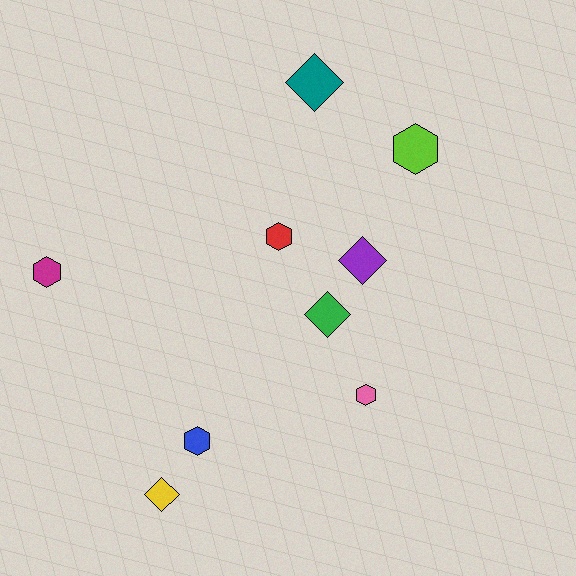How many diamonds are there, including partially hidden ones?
There are 4 diamonds.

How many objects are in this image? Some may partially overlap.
There are 9 objects.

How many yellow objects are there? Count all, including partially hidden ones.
There is 1 yellow object.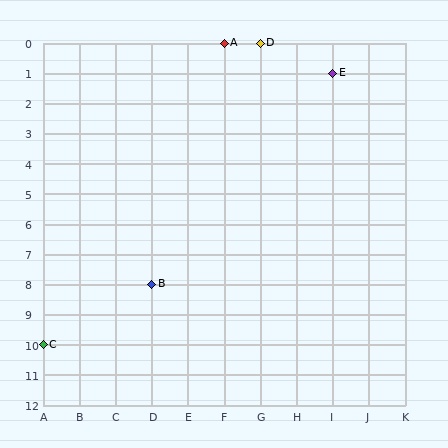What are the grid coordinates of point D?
Point D is at grid coordinates (G, 0).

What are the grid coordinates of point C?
Point C is at grid coordinates (A, 10).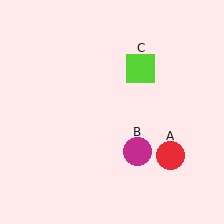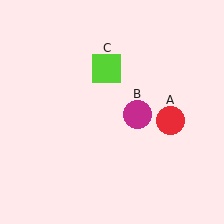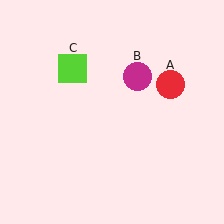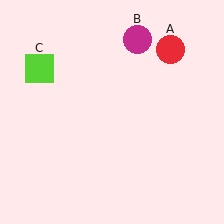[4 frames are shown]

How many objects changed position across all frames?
3 objects changed position: red circle (object A), magenta circle (object B), lime square (object C).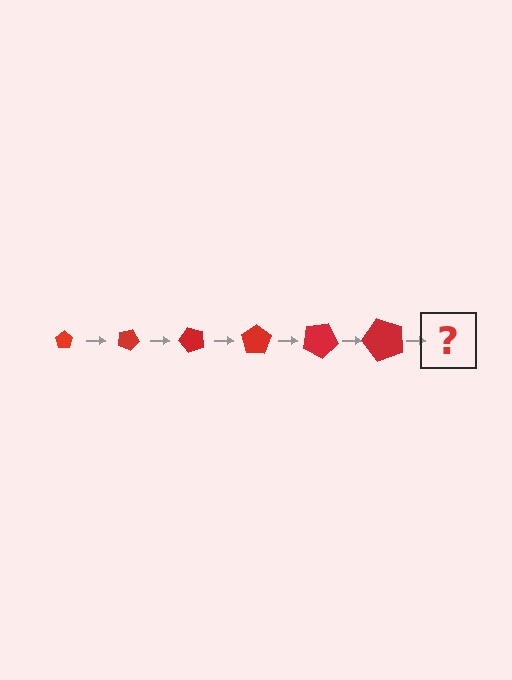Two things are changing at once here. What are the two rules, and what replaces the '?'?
The two rules are that the pentagon grows larger each step and it rotates 25 degrees each step. The '?' should be a pentagon, larger than the previous one and rotated 150 degrees from the start.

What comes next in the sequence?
The next element should be a pentagon, larger than the previous one and rotated 150 degrees from the start.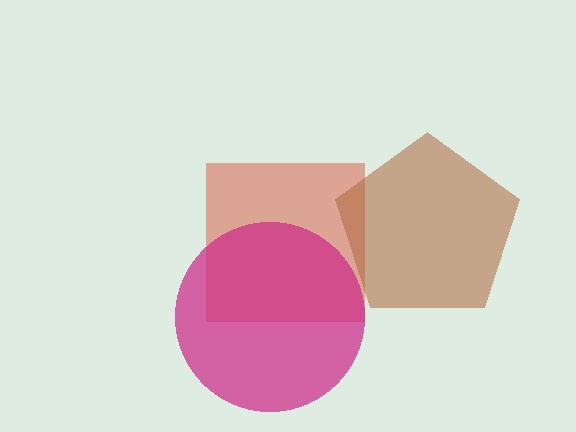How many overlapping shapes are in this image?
There are 3 overlapping shapes in the image.